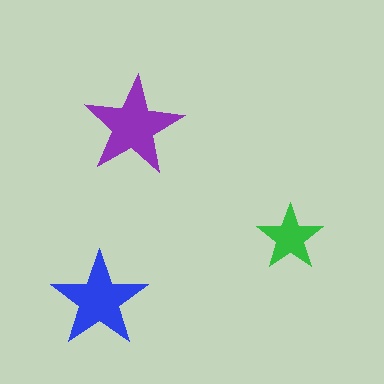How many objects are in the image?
There are 3 objects in the image.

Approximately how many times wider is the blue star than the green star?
About 1.5 times wider.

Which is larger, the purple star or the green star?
The purple one.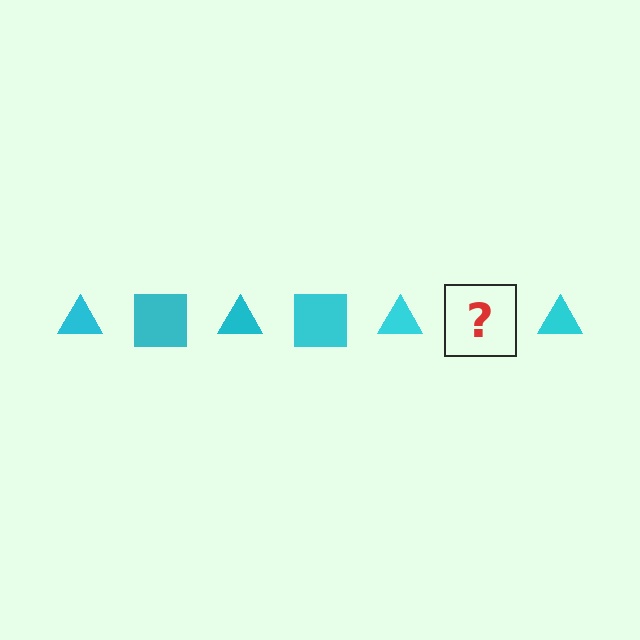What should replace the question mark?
The question mark should be replaced with a cyan square.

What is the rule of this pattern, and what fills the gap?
The rule is that the pattern cycles through triangle, square shapes in cyan. The gap should be filled with a cyan square.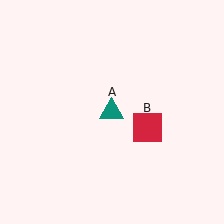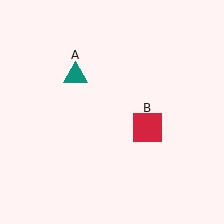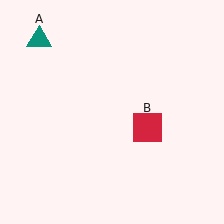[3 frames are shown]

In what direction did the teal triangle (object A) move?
The teal triangle (object A) moved up and to the left.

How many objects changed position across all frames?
1 object changed position: teal triangle (object A).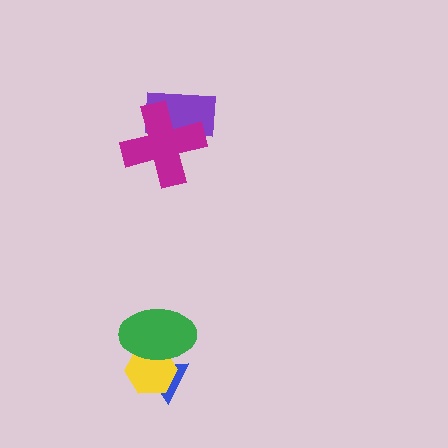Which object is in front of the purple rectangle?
The magenta cross is in front of the purple rectangle.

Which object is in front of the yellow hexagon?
The green ellipse is in front of the yellow hexagon.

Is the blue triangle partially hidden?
Yes, it is partially covered by another shape.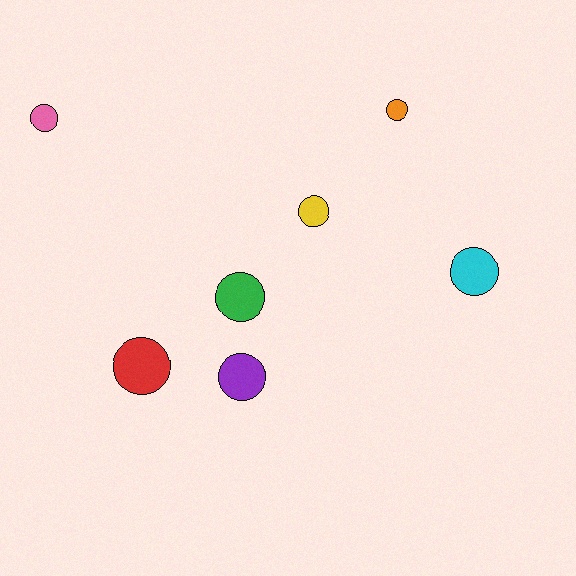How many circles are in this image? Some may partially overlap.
There are 7 circles.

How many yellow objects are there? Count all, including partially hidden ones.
There is 1 yellow object.